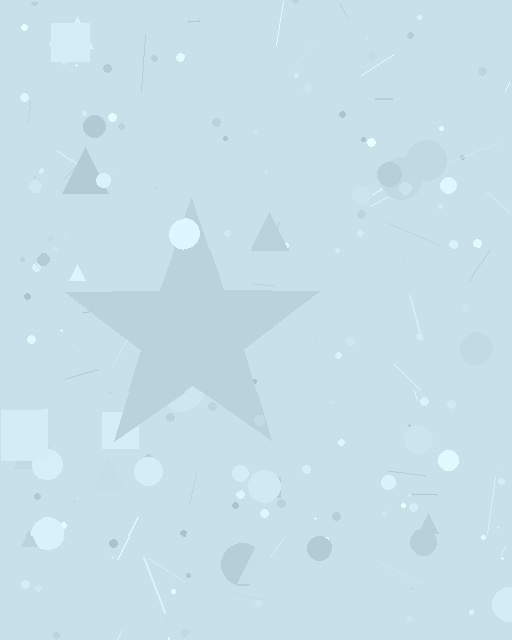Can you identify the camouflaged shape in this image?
The camouflaged shape is a star.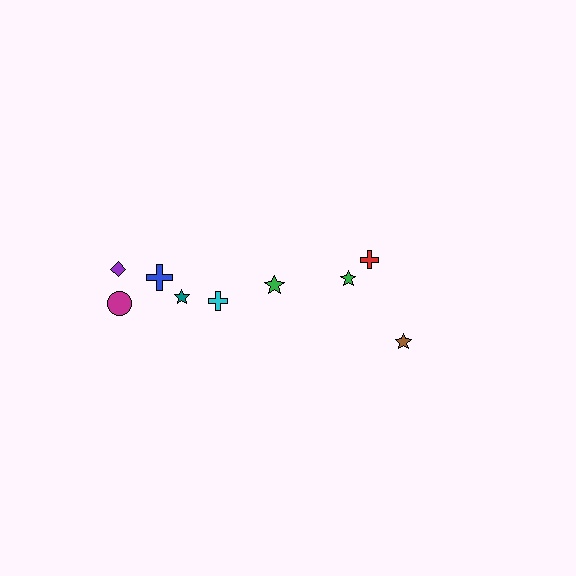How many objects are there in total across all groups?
There are 9 objects.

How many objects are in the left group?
There are 6 objects.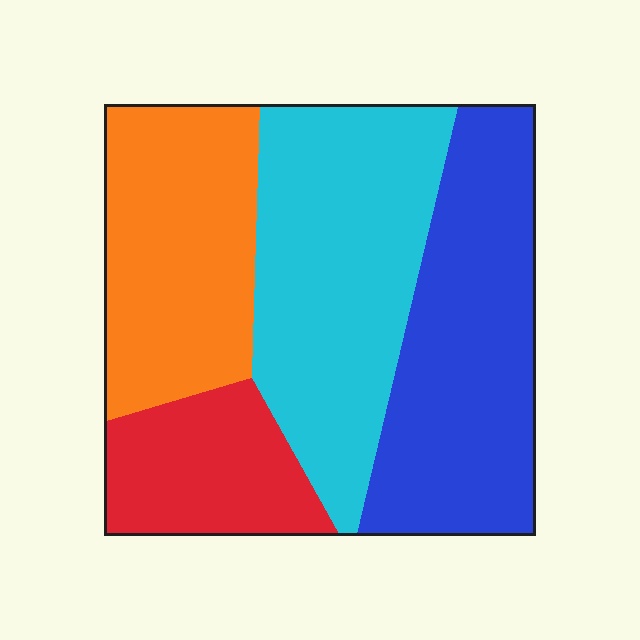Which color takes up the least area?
Red, at roughly 15%.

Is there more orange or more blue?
Blue.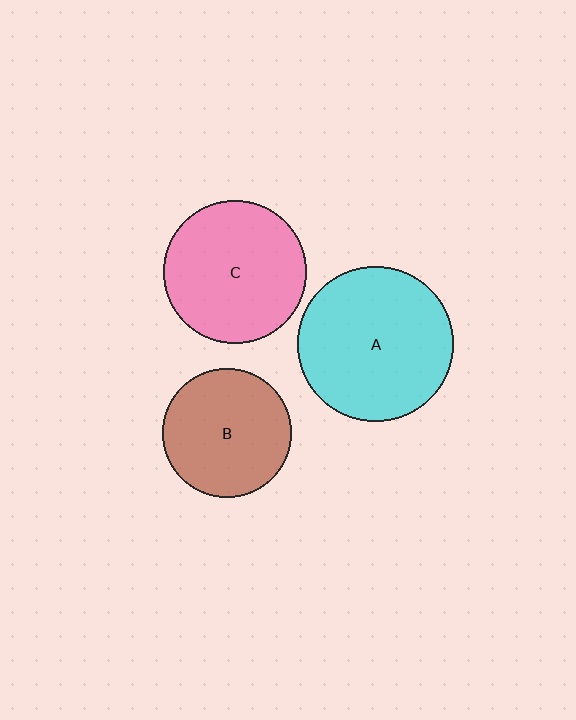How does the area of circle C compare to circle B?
Approximately 1.2 times.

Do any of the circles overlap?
No, none of the circles overlap.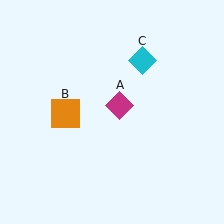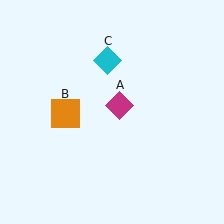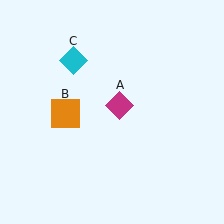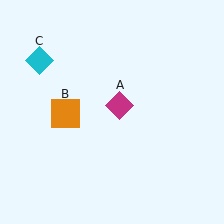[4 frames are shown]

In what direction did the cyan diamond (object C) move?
The cyan diamond (object C) moved left.